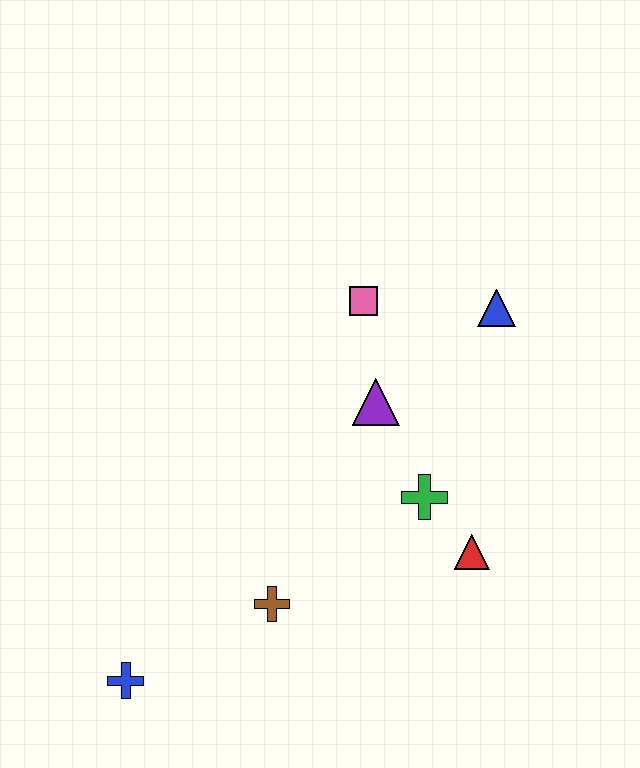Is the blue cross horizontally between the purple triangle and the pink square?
No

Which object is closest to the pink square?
The purple triangle is closest to the pink square.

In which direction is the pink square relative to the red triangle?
The pink square is above the red triangle.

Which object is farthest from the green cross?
The blue cross is farthest from the green cross.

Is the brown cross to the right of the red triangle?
No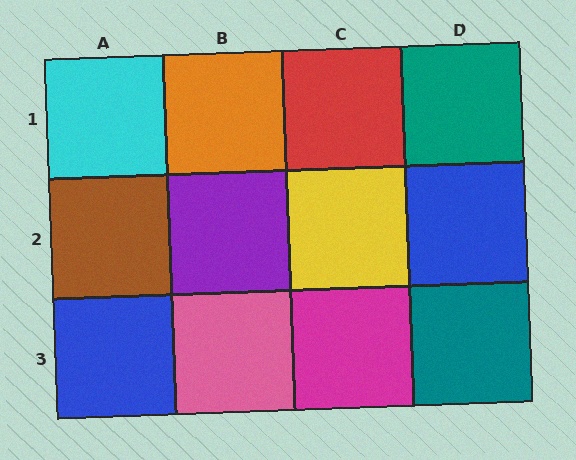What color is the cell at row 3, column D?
Teal.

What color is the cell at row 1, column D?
Teal.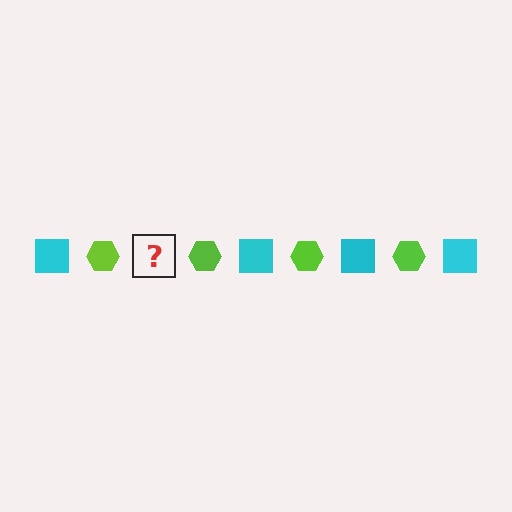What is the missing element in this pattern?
The missing element is a cyan square.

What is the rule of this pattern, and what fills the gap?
The rule is that the pattern alternates between cyan square and lime hexagon. The gap should be filled with a cyan square.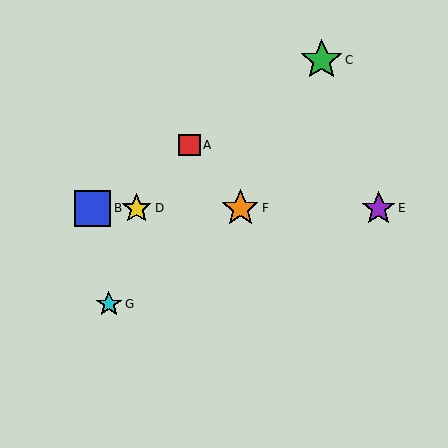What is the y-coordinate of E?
Object E is at y≈209.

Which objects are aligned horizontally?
Objects B, D, E, F are aligned horizontally.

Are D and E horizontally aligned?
Yes, both are at y≈209.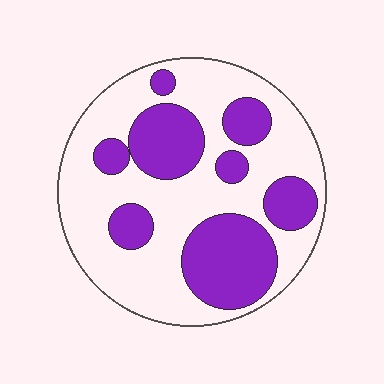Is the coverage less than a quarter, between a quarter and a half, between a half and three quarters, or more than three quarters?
Between a quarter and a half.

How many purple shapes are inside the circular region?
8.